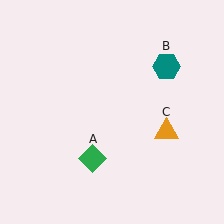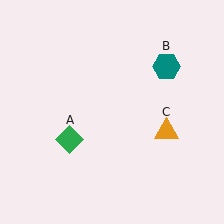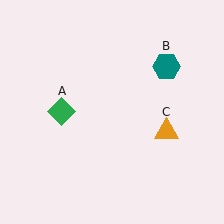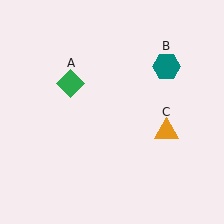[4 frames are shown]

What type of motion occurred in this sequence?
The green diamond (object A) rotated clockwise around the center of the scene.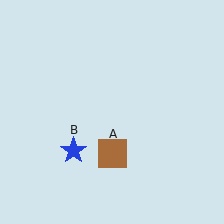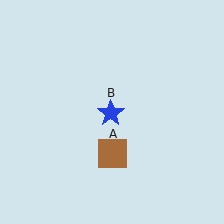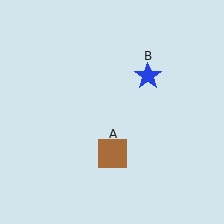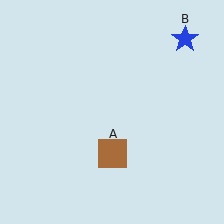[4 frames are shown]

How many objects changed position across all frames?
1 object changed position: blue star (object B).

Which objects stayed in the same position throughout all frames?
Brown square (object A) remained stationary.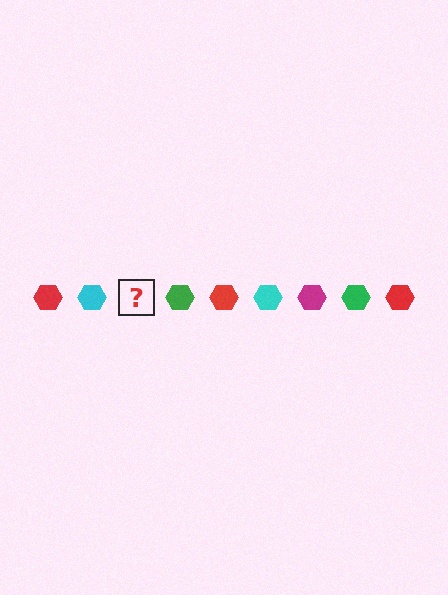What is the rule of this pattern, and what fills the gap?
The rule is that the pattern cycles through red, cyan, magenta, green hexagons. The gap should be filled with a magenta hexagon.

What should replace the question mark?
The question mark should be replaced with a magenta hexagon.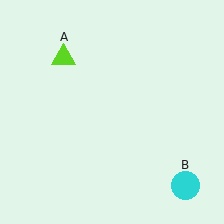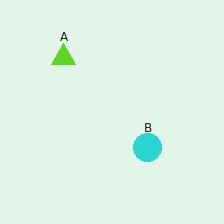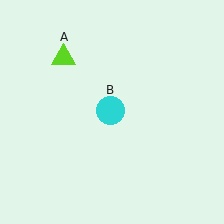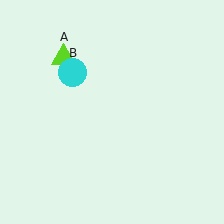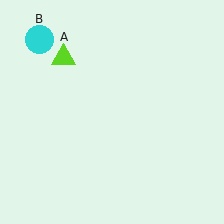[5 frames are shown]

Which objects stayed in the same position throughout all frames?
Lime triangle (object A) remained stationary.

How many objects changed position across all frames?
1 object changed position: cyan circle (object B).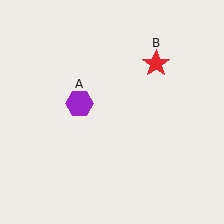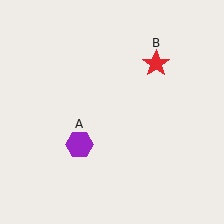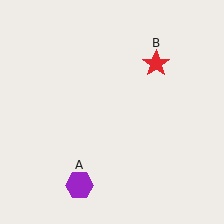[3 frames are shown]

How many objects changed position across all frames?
1 object changed position: purple hexagon (object A).